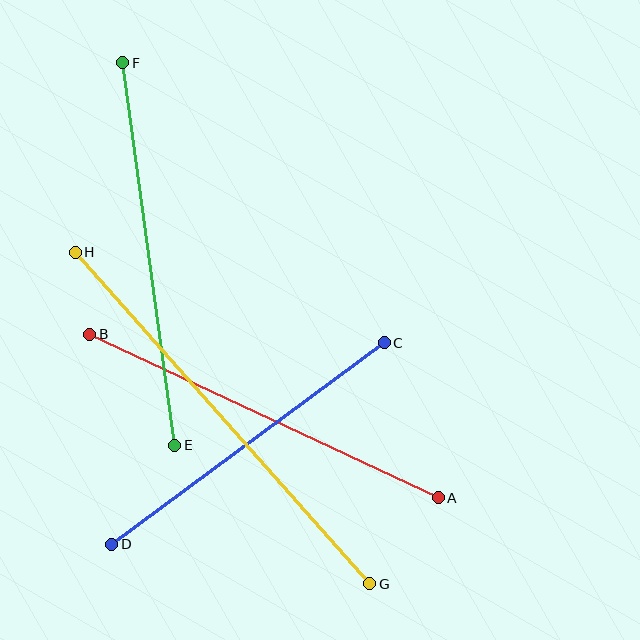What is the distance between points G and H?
The distance is approximately 444 pixels.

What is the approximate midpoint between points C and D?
The midpoint is at approximately (248, 443) pixels.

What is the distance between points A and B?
The distance is approximately 385 pixels.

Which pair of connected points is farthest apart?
Points G and H are farthest apart.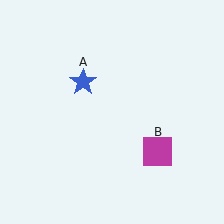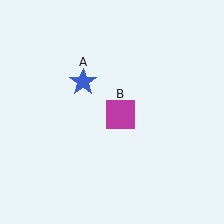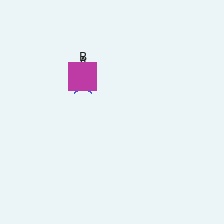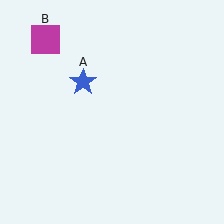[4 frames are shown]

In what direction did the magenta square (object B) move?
The magenta square (object B) moved up and to the left.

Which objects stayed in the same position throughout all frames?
Blue star (object A) remained stationary.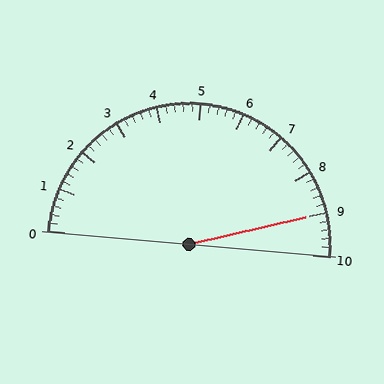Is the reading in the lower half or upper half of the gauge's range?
The reading is in the upper half of the range (0 to 10).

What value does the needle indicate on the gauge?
The needle indicates approximately 9.0.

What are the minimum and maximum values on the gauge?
The gauge ranges from 0 to 10.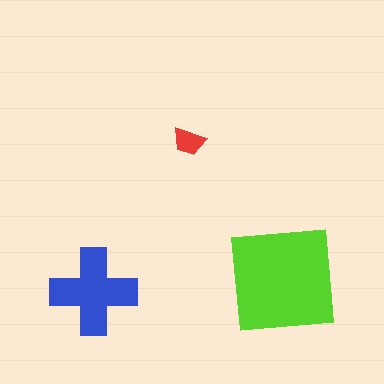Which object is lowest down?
The blue cross is bottommost.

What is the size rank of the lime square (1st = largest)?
1st.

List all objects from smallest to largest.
The red trapezoid, the blue cross, the lime square.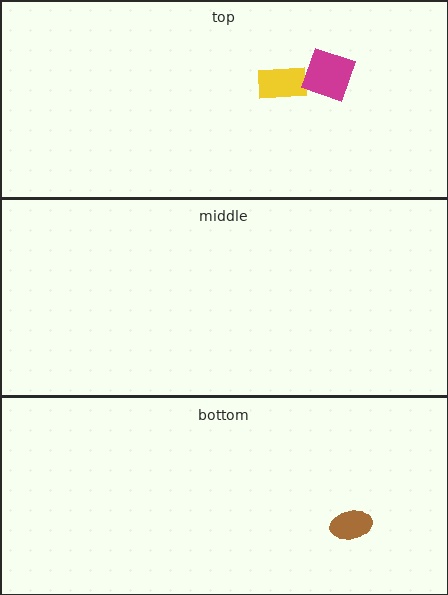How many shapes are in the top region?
2.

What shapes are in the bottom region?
The brown ellipse.